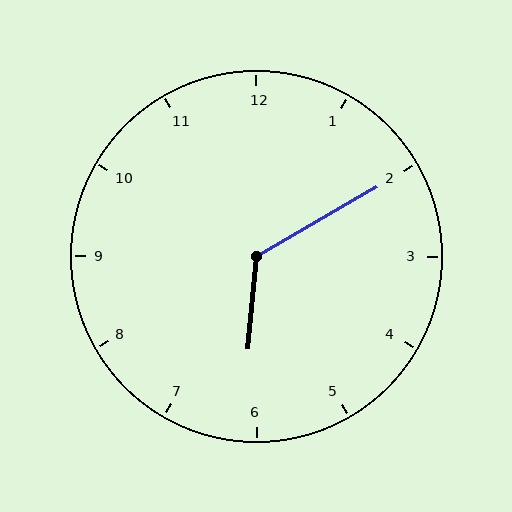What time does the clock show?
6:10.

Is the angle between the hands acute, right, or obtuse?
It is obtuse.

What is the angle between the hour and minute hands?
Approximately 125 degrees.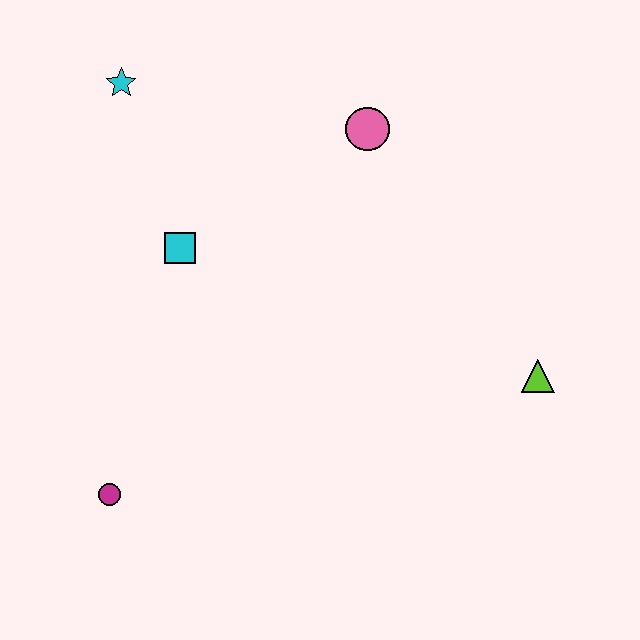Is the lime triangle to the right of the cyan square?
Yes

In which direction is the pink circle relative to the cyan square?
The pink circle is to the right of the cyan square.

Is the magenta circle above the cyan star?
No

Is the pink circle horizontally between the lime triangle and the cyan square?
Yes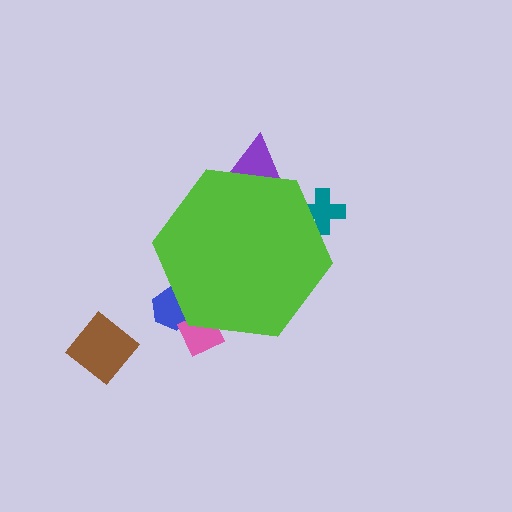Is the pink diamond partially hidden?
Yes, the pink diamond is partially hidden behind the lime hexagon.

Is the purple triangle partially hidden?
Yes, the purple triangle is partially hidden behind the lime hexagon.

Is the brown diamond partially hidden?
No, the brown diamond is fully visible.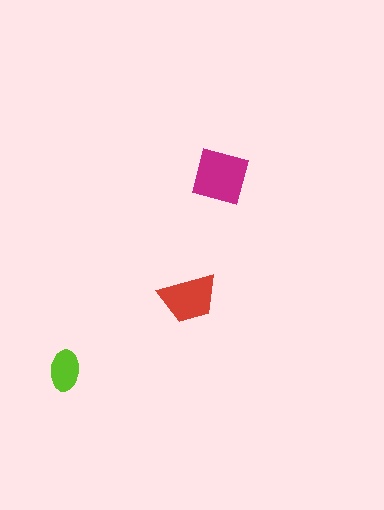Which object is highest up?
The magenta square is topmost.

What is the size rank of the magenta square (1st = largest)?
1st.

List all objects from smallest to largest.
The lime ellipse, the red trapezoid, the magenta square.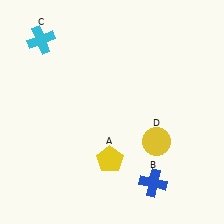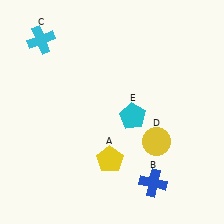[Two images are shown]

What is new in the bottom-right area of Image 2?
A cyan pentagon (E) was added in the bottom-right area of Image 2.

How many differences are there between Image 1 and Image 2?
There is 1 difference between the two images.